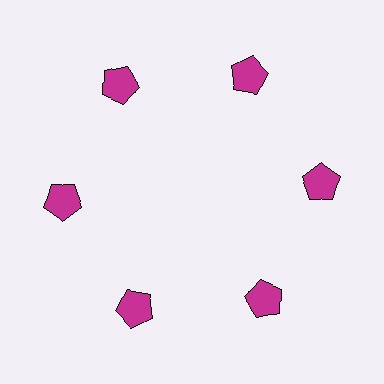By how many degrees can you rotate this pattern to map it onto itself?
The pattern maps onto itself every 60 degrees of rotation.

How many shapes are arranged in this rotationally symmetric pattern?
There are 6 shapes, arranged in 6 groups of 1.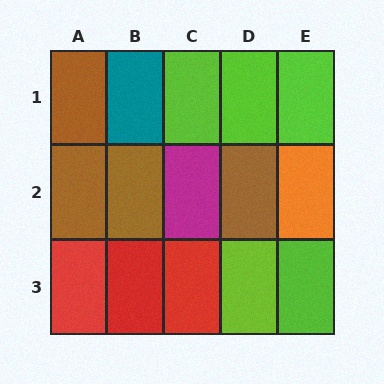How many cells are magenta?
1 cell is magenta.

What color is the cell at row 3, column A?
Red.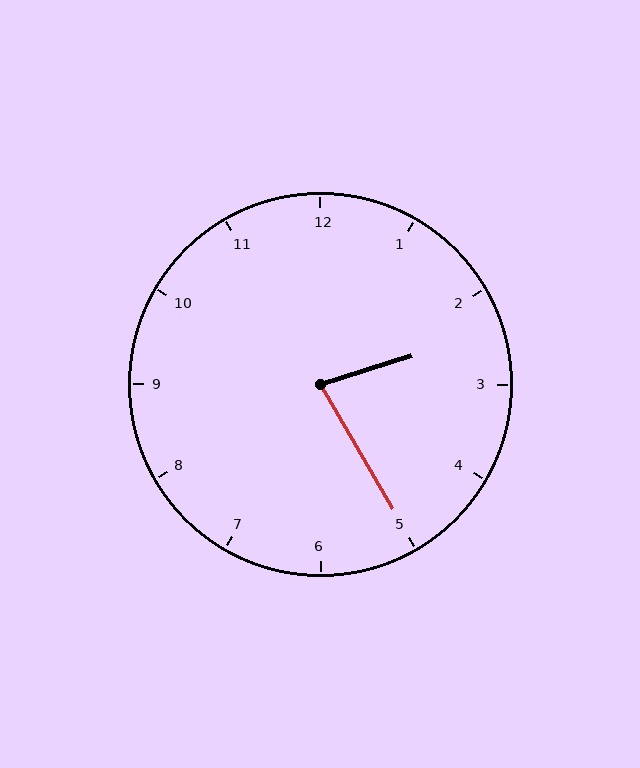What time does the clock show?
2:25.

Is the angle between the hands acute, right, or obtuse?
It is acute.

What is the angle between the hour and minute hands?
Approximately 78 degrees.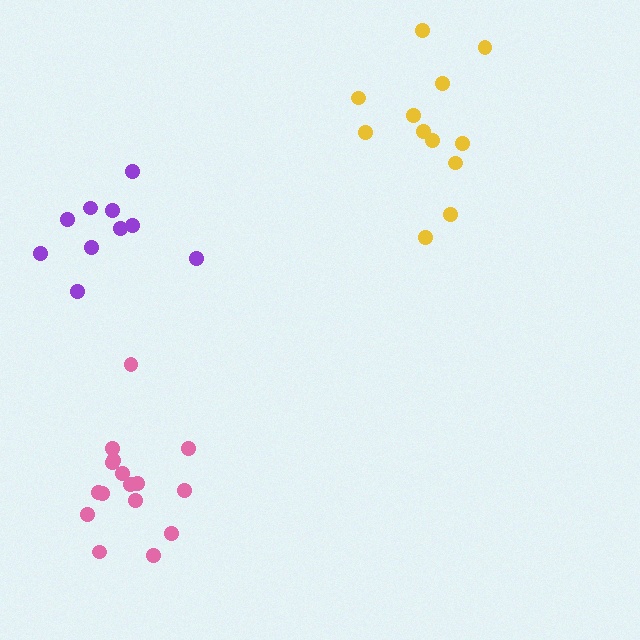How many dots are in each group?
Group 1: 16 dots, Group 2: 12 dots, Group 3: 10 dots (38 total).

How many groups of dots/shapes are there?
There are 3 groups.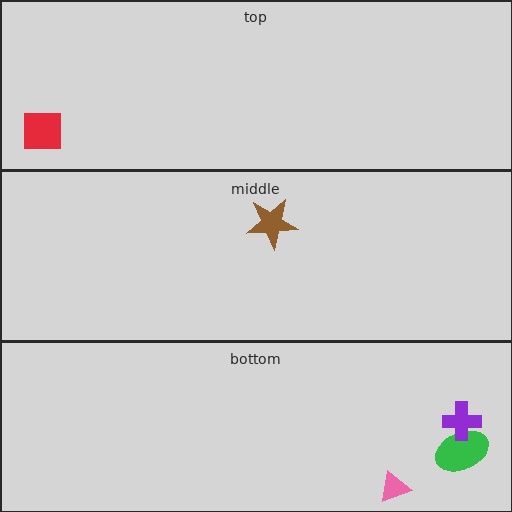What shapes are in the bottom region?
The green ellipse, the purple cross, the pink triangle.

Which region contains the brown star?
The middle region.